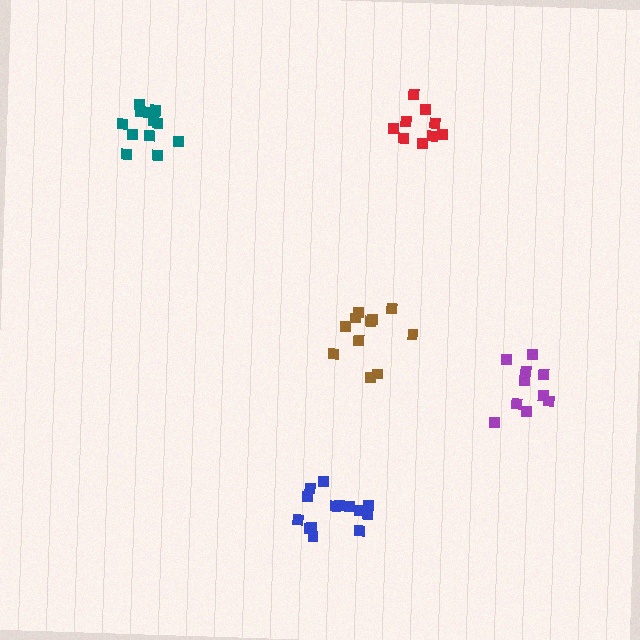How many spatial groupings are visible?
There are 5 spatial groupings.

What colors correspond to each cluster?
The clusters are colored: purple, brown, teal, blue, red.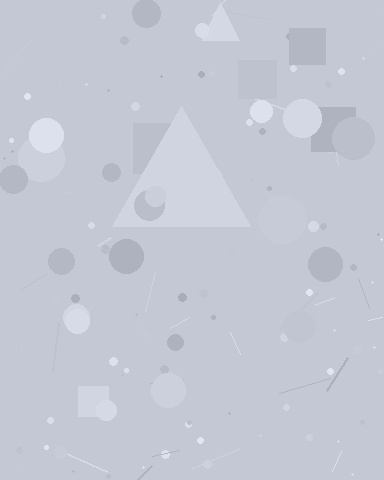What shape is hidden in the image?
A triangle is hidden in the image.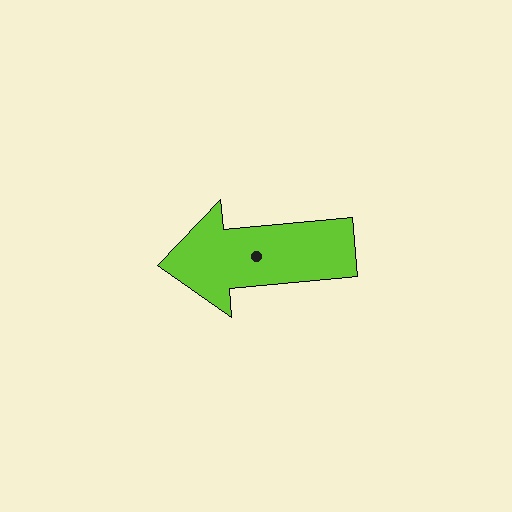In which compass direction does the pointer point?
West.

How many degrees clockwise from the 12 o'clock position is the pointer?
Approximately 265 degrees.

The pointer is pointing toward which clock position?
Roughly 9 o'clock.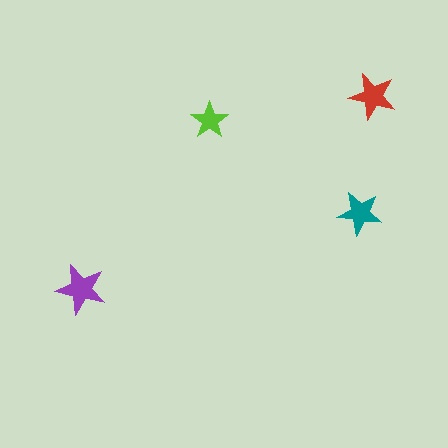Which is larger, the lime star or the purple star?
The purple one.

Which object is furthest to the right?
The red star is rightmost.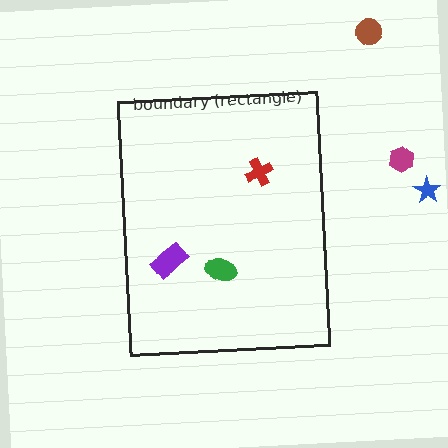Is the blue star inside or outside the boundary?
Outside.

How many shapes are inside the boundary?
3 inside, 3 outside.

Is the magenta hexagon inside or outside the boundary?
Outside.